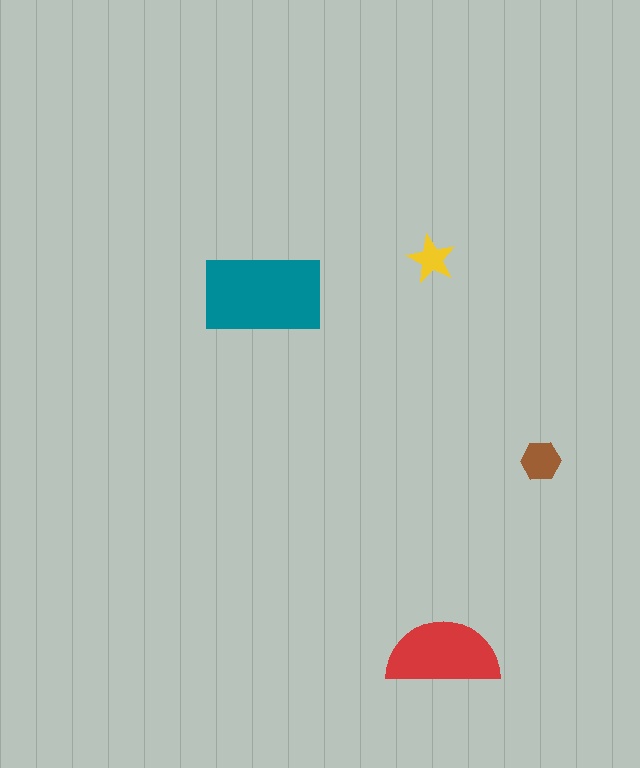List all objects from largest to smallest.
The teal rectangle, the red semicircle, the brown hexagon, the yellow star.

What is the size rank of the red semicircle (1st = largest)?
2nd.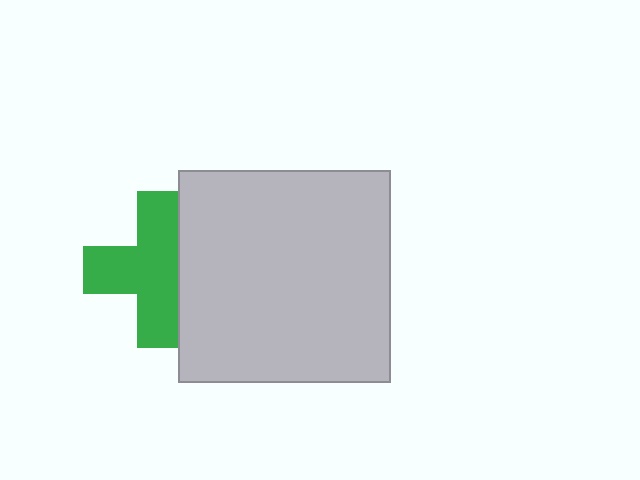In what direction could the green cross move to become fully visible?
The green cross could move left. That would shift it out from behind the light gray square entirely.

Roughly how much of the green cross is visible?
Most of it is visible (roughly 70%).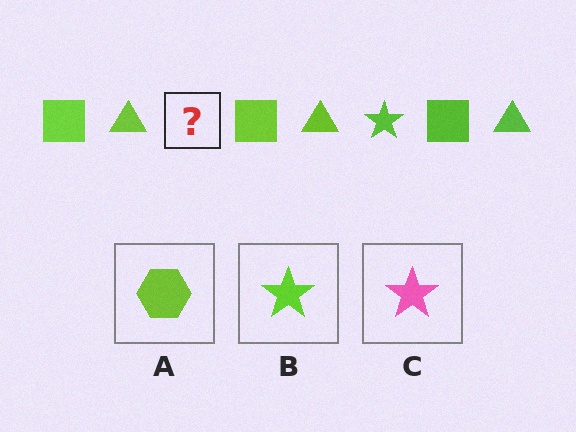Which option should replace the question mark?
Option B.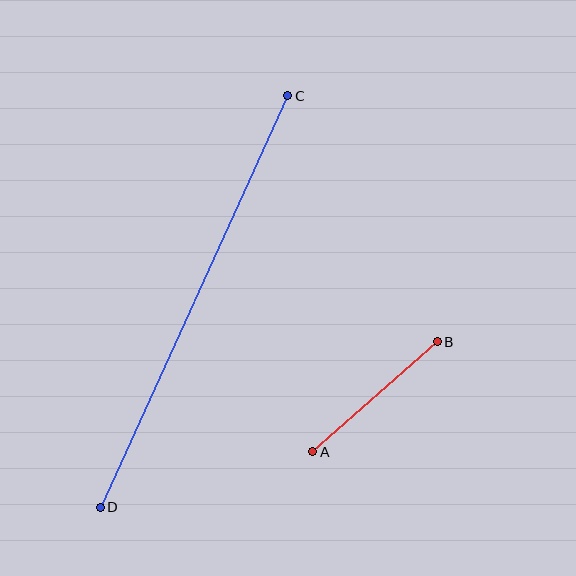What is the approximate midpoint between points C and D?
The midpoint is at approximately (194, 301) pixels.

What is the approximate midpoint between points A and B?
The midpoint is at approximately (375, 397) pixels.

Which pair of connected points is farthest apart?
Points C and D are farthest apart.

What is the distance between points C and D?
The distance is approximately 452 pixels.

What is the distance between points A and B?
The distance is approximately 166 pixels.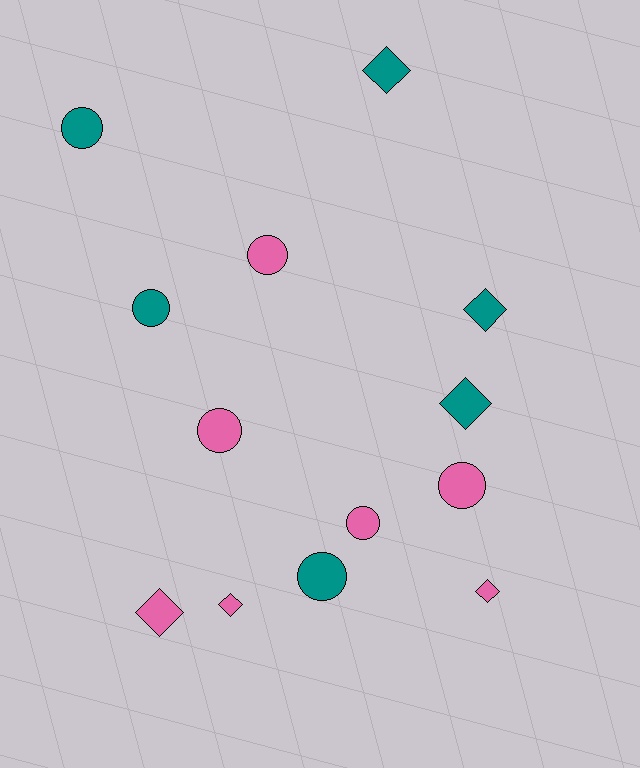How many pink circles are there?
There are 4 pink circles.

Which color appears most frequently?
Pink, with 7 objects.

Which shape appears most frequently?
Circle, with 7 objects.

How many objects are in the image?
There are 13 objects.